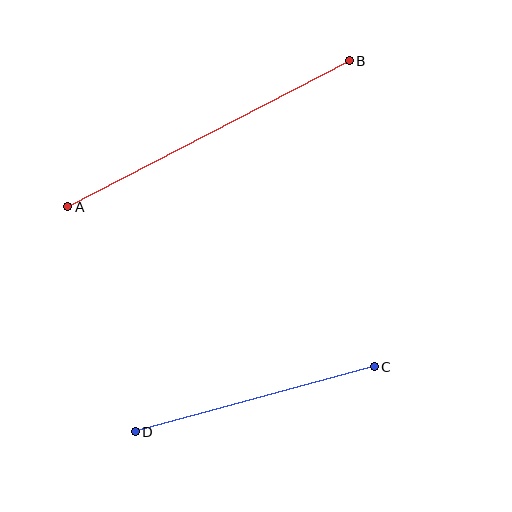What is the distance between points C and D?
The distance is approximately 248 pixels.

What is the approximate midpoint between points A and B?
The midpoint is at approximately (208, 134) pixels.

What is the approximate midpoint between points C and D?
The midpoint is at approximately (255, 399) pixels.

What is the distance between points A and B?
The distance is approximately 317 pixels.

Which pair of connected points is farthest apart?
Points A and B are farthest apart.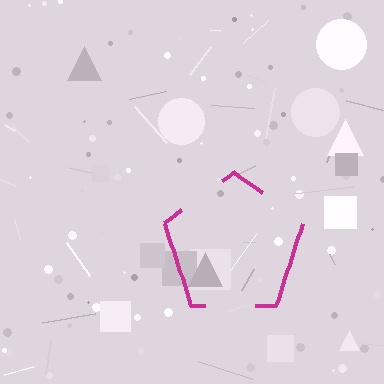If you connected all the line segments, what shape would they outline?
They would outline a pentagon.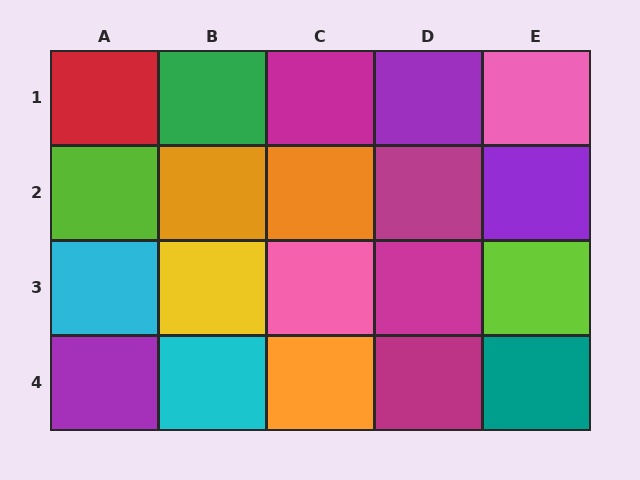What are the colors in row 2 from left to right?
Lime, orange, orange, magenta, purple.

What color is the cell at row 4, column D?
Magenta.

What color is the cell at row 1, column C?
Magenta.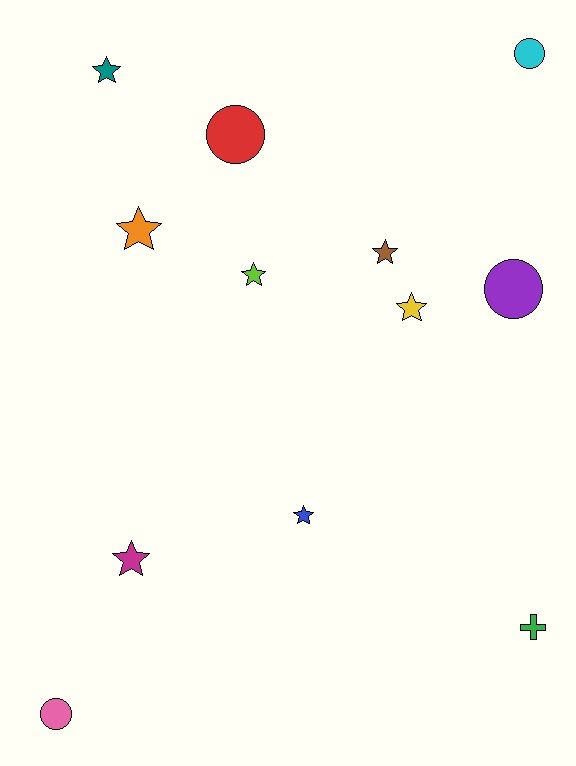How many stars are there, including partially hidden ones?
There are 7 stars.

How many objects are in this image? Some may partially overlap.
There are 12 objects.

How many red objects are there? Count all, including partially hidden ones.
There is 1 red object.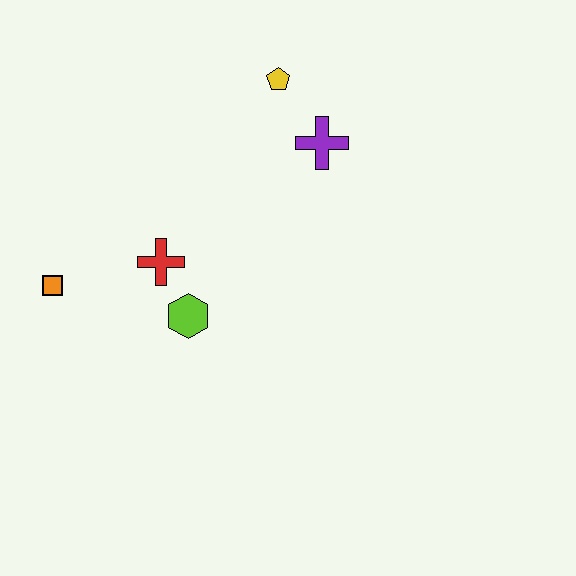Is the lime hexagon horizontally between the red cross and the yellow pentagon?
Yes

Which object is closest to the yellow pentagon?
The purple cross is closest to the yellow pentagon.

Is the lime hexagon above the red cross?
No